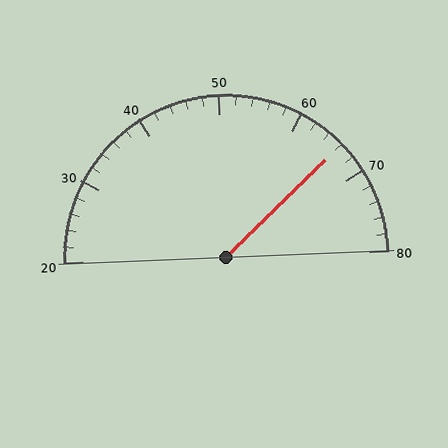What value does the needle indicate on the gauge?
The needle indicates approximately 66.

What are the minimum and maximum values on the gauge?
The gauge ranges from 20 to 80.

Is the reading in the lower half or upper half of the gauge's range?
The reading is in the upper half of the range (20 to 80).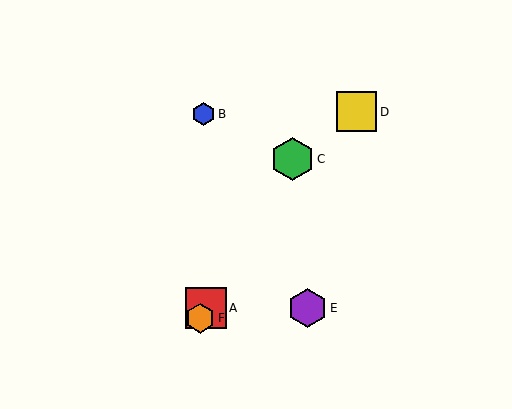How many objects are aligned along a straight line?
3 objects (A, C, F) are aligned along a straight line.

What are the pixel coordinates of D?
Object D is at (357, 112).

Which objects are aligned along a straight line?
Objects A, C, F are aligned along a straight line.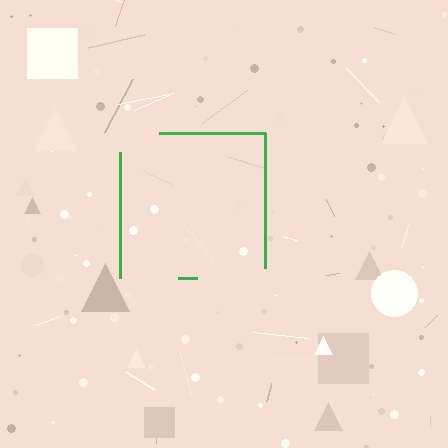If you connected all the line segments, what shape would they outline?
They would outline a square.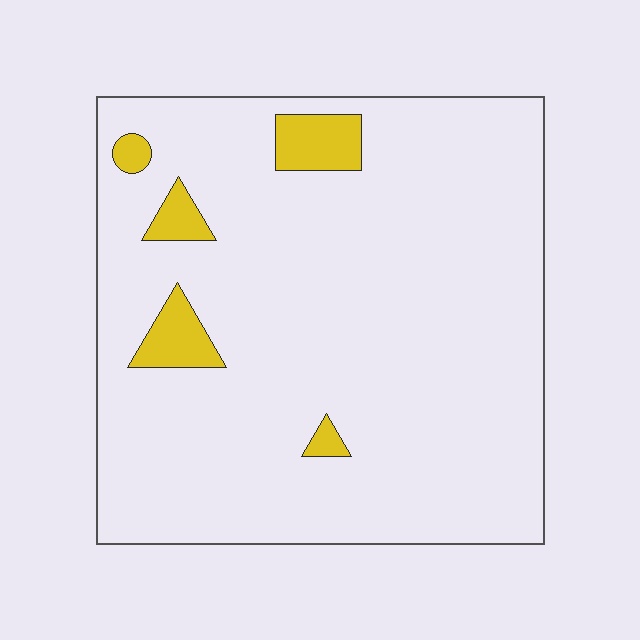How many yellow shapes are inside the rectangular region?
5.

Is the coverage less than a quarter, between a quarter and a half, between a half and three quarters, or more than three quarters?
Less than a quarter.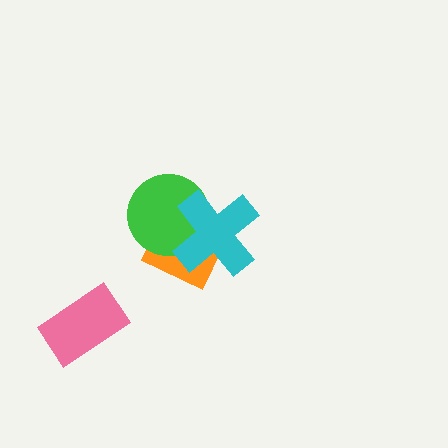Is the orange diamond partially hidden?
Yes, it is partially covered by another shape.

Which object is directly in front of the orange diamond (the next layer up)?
The green circle is directly in front of the orange diamond.